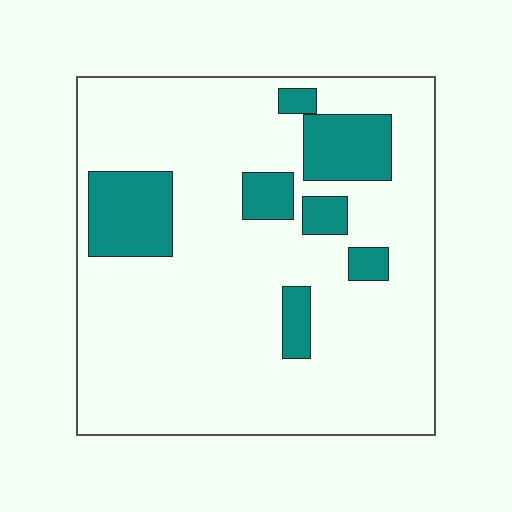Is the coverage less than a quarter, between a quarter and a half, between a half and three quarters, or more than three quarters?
Less than a quarter.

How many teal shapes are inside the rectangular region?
7.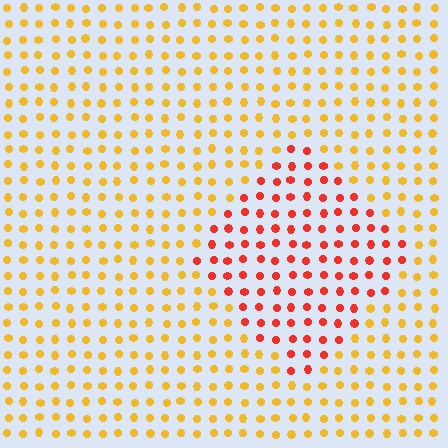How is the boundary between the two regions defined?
The boundary is defined purely by a slight shift in hue (about 42 degrees). Spacing, size, and orientation are identical on both sides.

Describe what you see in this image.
The image is filled with small yellow elements in a uniform arrangement. A diamond-shaped region is visible where the elements are tinted to a slightly different hue, forming a subtle color boundary.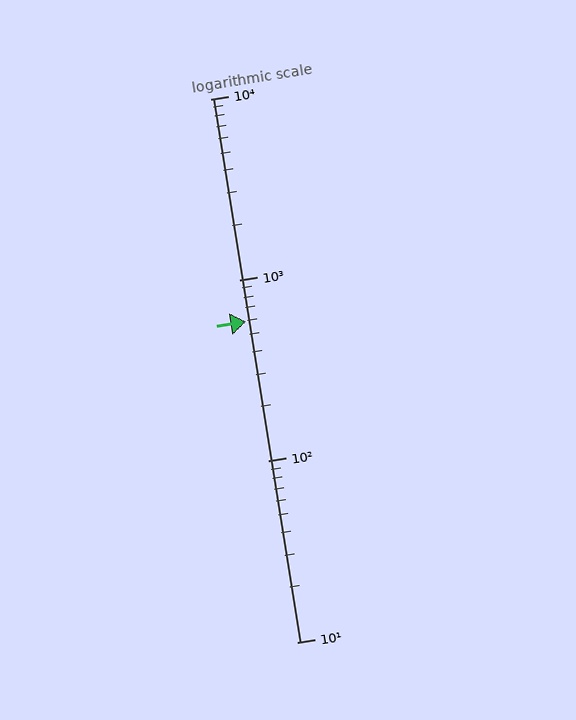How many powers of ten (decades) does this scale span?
The scale spans 3 decades, from 10 to 10000.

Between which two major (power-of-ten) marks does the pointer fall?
The pointer is between 100 and 1000.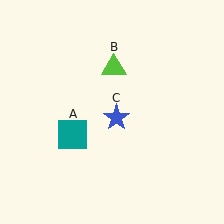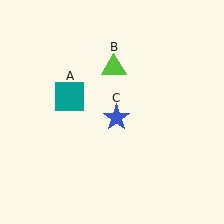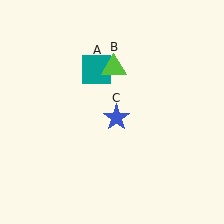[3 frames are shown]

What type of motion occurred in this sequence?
The teal square (object A) rotated clockwise around the center of the scene.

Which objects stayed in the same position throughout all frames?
Lime triangle (object B) and blue star (object C) remained stationary.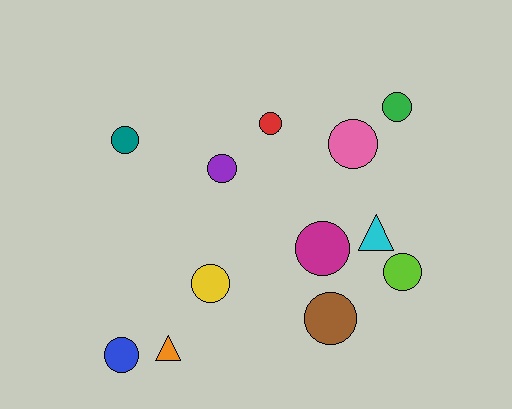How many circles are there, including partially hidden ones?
There are 10 circles.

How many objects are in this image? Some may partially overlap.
There are 12 objects.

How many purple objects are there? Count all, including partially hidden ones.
There is 1 purple object.